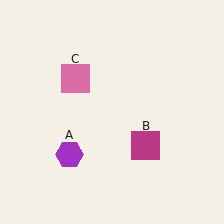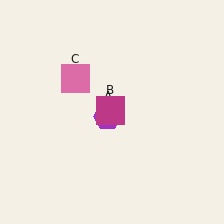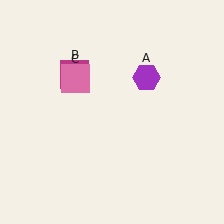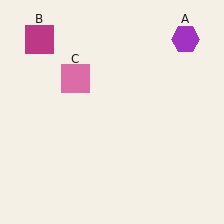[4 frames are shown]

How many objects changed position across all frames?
2 objects changed position: purple hexagon (object A), magenta square (object B).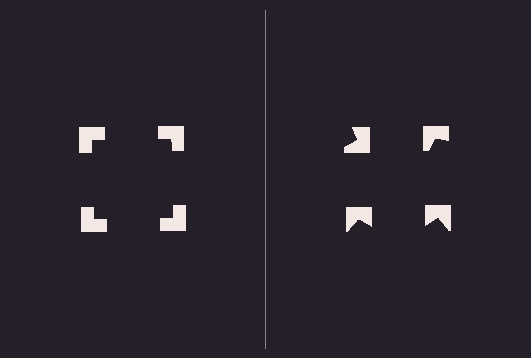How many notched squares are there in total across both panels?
8 — 4 on each side.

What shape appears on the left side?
An illusory square.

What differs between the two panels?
The notched squares are positioned identically on both sides; only the wedge orientations differ. On the left they align to a square; on the right they are misaligned.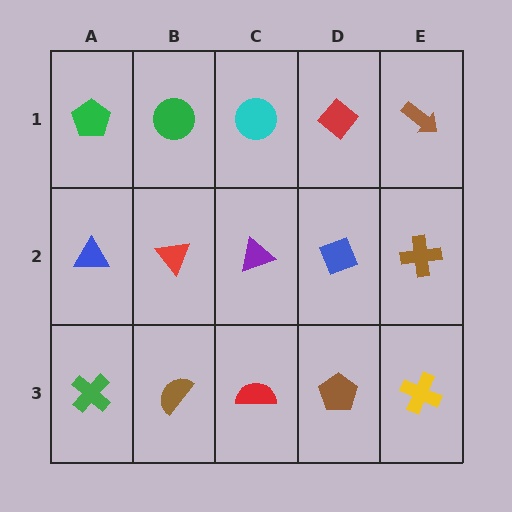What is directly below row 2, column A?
A green cross.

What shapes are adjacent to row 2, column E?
A brown arrow (row 1, column E), a yellow cross (row 3, column E), a blue diamond (row 2, column D).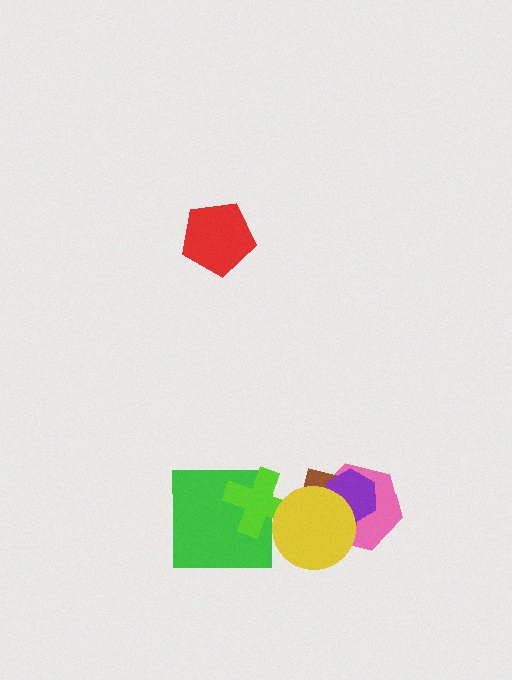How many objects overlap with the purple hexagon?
3 objects overlap with the purple hexagon.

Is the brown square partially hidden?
Yes, it is partially covered by another shape.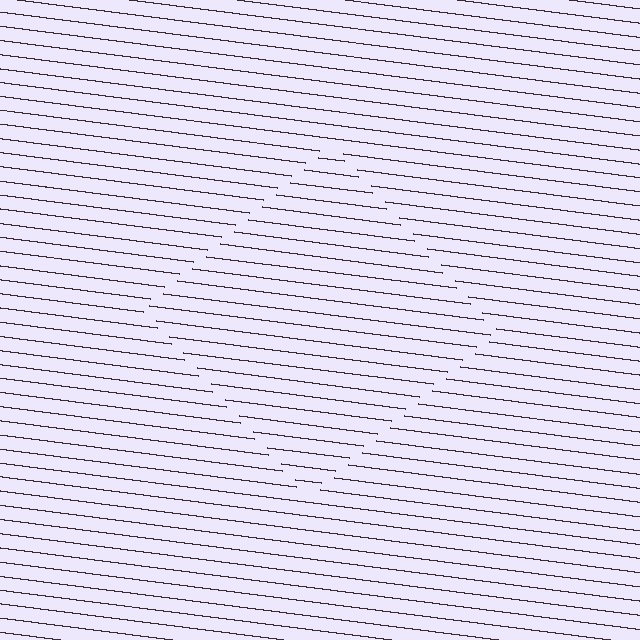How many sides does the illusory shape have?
4 sides — the line-ends trace a square.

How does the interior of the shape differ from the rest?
The interior of the shape contains the same grating, shifted by half a period — the contour is defined by the phase discontinuity where line-ends from the inner and outer gratings abut.